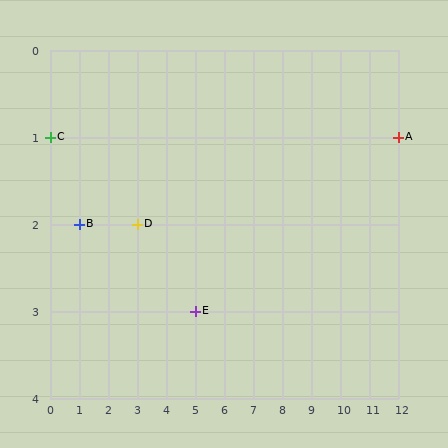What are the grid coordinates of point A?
Point A is at grid coordinates (12, 1).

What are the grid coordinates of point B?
Point B is at grid coordinates (1, 2).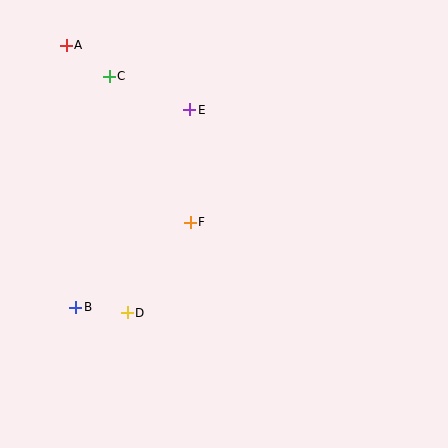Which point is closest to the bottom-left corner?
Point B is closest to the bottom-left corner.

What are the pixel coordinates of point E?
Point E is at (190, 110).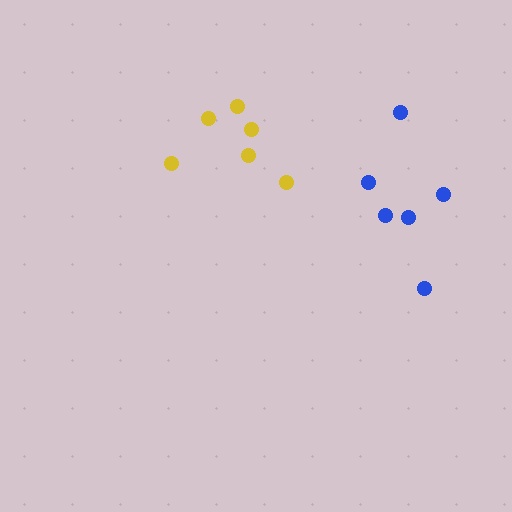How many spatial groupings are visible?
There are 2 spatial groupings.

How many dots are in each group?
Group 1: 6 dots, Group 2: 6 dots (12 total).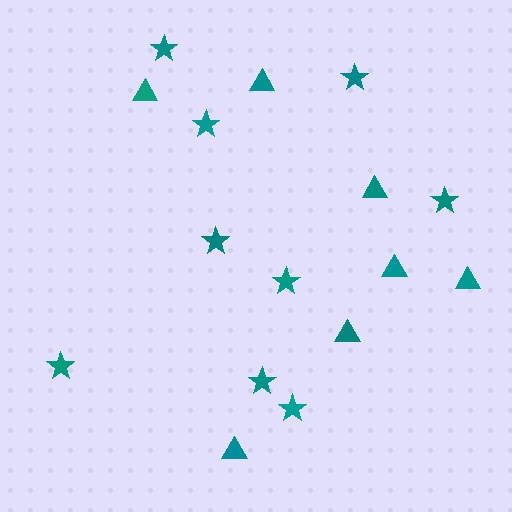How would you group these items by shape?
There are 2 groups: one group of triangles (7) and one group of stars (9).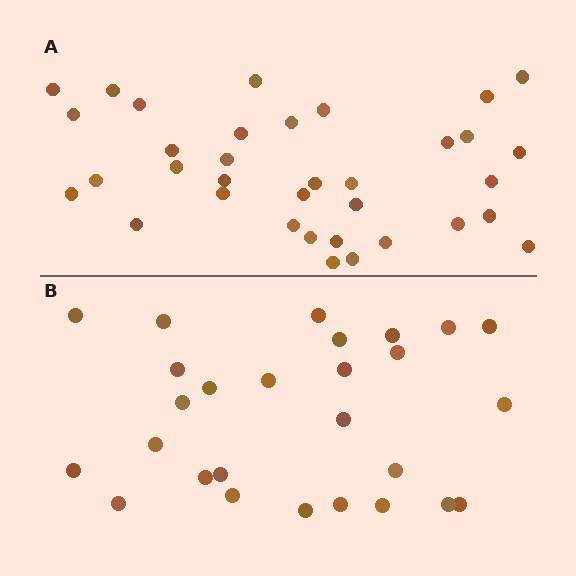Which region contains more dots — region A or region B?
Region A (the top region) has more dots.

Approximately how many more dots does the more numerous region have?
Region A has roughly 8 or so more dots than region B.